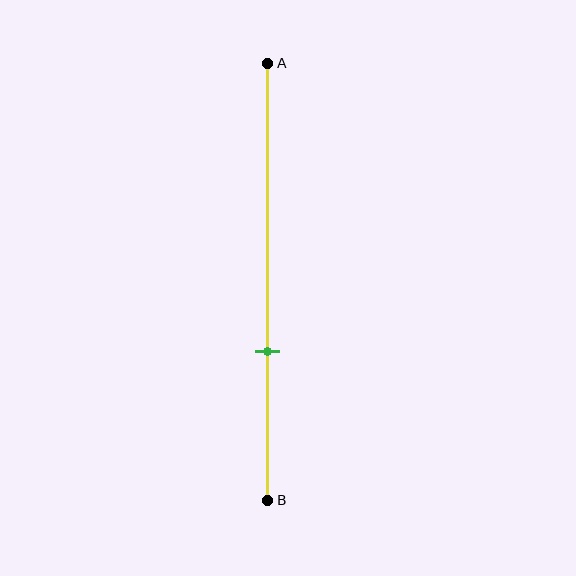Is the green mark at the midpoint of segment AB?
No, the mark is at about 65% from A, not at the 50% midpoint.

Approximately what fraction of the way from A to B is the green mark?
The green mark is approximately 65% of the way from A to B.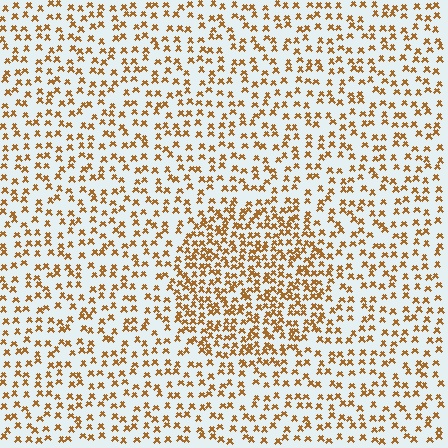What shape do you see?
I see a circle.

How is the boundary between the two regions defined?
The boundary is defined by a change in element density (approximately 1.9x ratio). All elements are the same color, size, and shape.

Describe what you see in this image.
The image contains small brown elements arranged at two different densities. A circle-shaped region is visible where the elements are more densely packed than the surrounding area.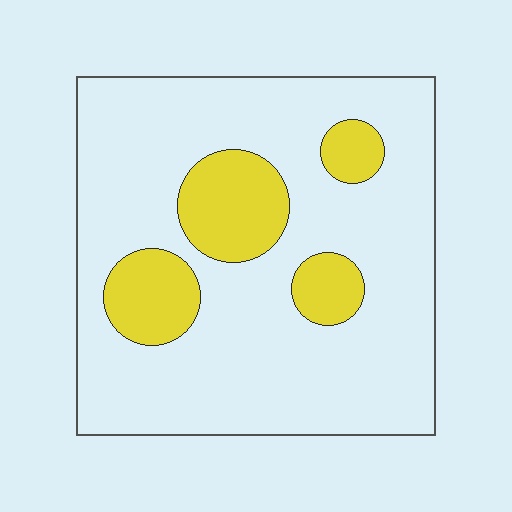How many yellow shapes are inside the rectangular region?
4.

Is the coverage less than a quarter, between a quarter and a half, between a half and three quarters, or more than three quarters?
Less than a quarter.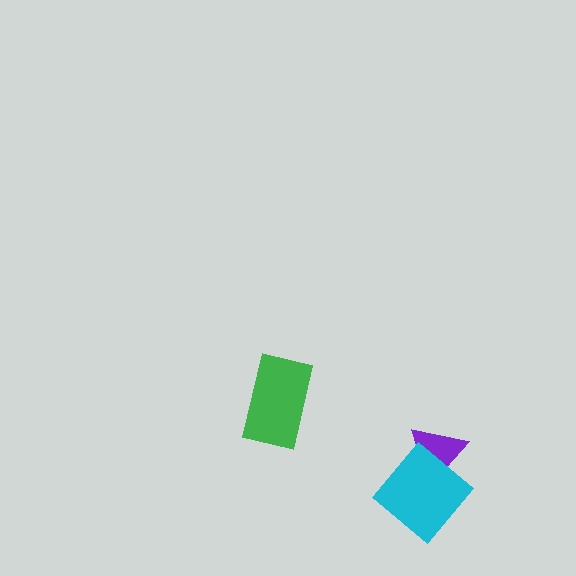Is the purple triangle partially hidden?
Yes, it is partially covered by another shape.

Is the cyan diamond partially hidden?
No, no other shape covers it.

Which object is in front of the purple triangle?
The cyan diamond is in front of the purple triangle.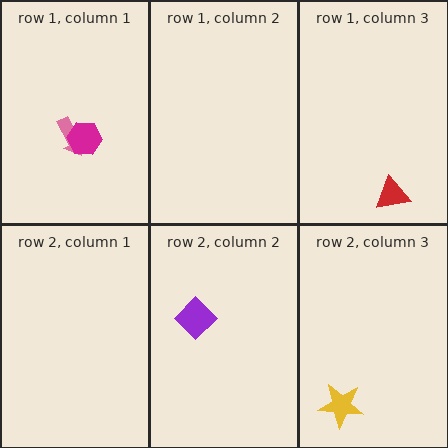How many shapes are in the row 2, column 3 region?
1.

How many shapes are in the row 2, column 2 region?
1.